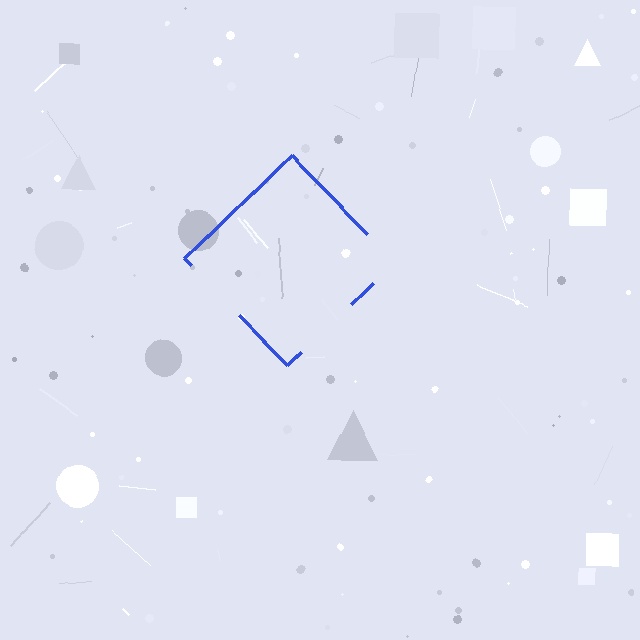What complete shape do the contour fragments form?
The contour fragments form a diamond.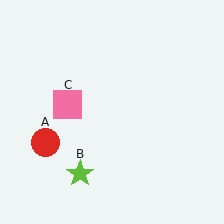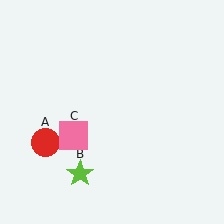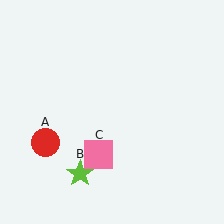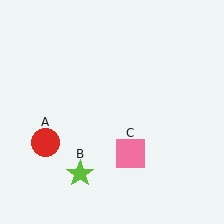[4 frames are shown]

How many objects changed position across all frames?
1 object changed position: pink square (object C).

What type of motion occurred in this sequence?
The pink square (object C) rotated counterclockwise around the center of the scene.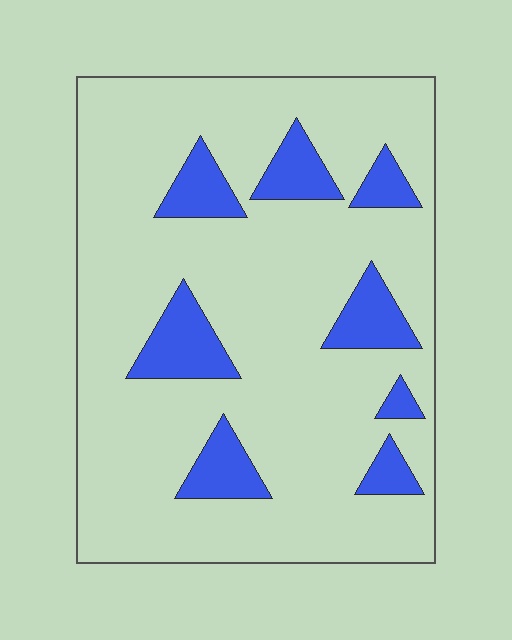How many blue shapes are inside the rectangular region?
8.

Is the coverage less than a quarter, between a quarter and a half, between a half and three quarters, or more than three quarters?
Less than a quarter.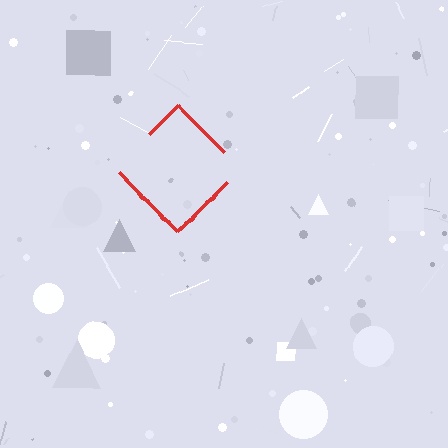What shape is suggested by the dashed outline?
The dashed outline suggests a diamond.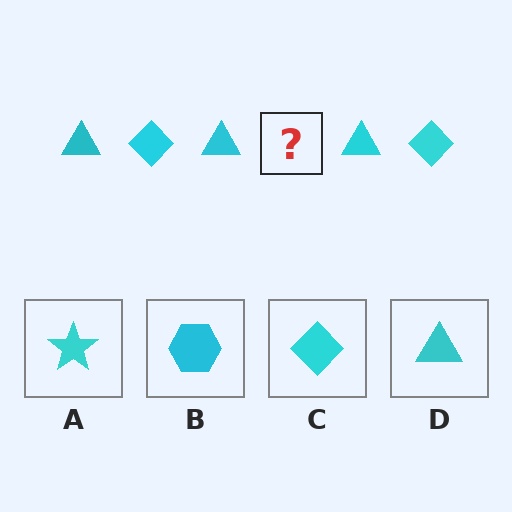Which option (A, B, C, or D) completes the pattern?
C.